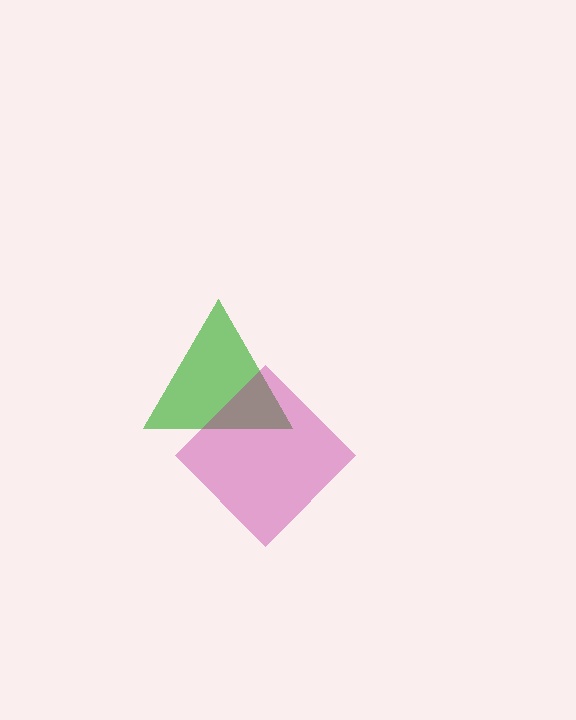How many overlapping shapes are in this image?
There are 2 overlapping shapes in the image.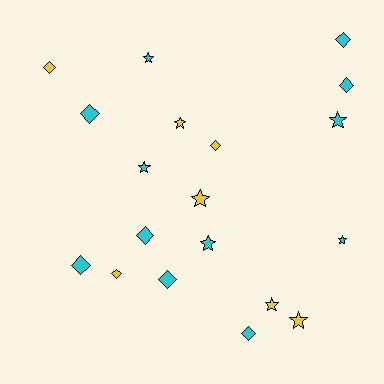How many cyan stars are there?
There are 5 cyan stars.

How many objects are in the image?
There are 19 objects.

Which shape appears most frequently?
Diamond, with 10 objects.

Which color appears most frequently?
Cyan, with 12 objects.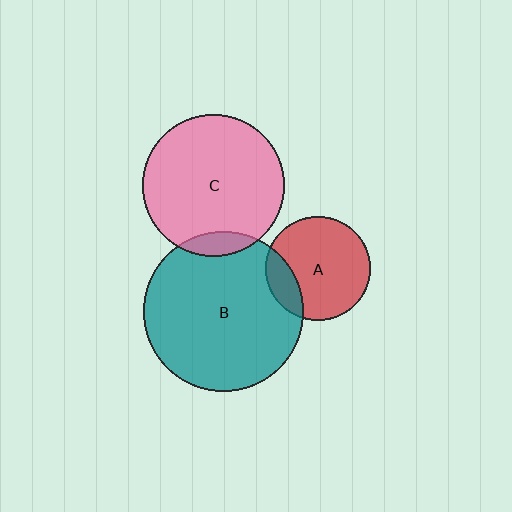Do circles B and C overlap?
Yes.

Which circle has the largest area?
Circle B (teal).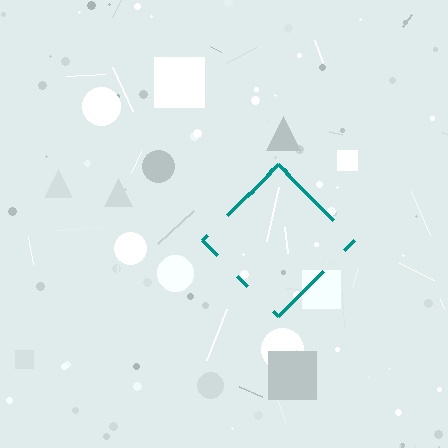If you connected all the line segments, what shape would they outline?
They would outline a diamond.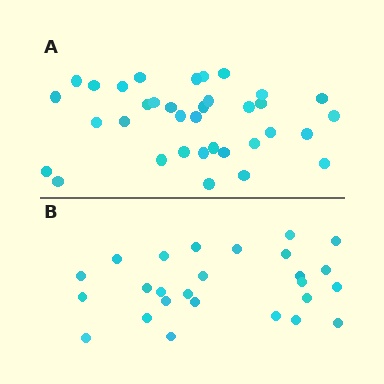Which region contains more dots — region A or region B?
Region A (the top region) has more dots.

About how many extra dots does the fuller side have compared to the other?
Region A has roughly 8 or so more dots than region B.